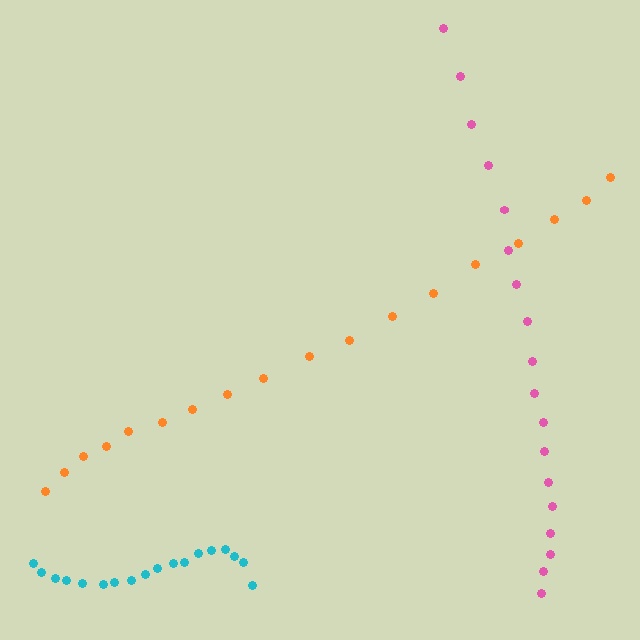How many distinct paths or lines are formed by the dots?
There are 3 distinct paths.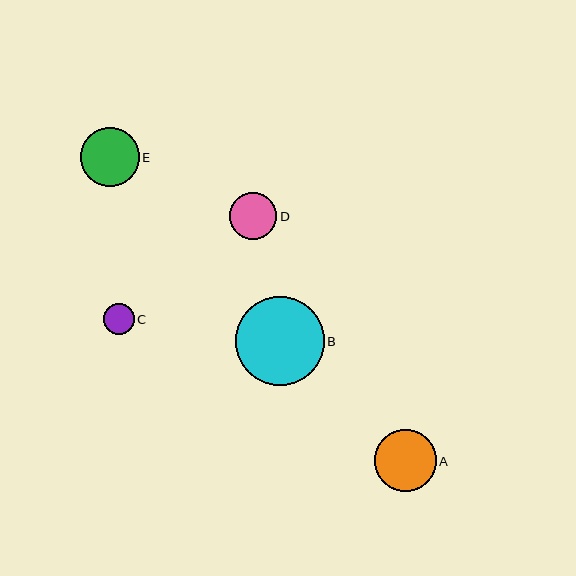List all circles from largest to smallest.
From largest to smallest: B, A, E, D, C.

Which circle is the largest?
Circle B is the largest with a size of approximately 89 pixels.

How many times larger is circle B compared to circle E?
Circle B is approximately 1.5 times the size of circle E.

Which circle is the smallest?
Circle C is the smallest with a size of approximately 31 pixels.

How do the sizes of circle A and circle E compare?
Circle A and circle E are approximately the same size.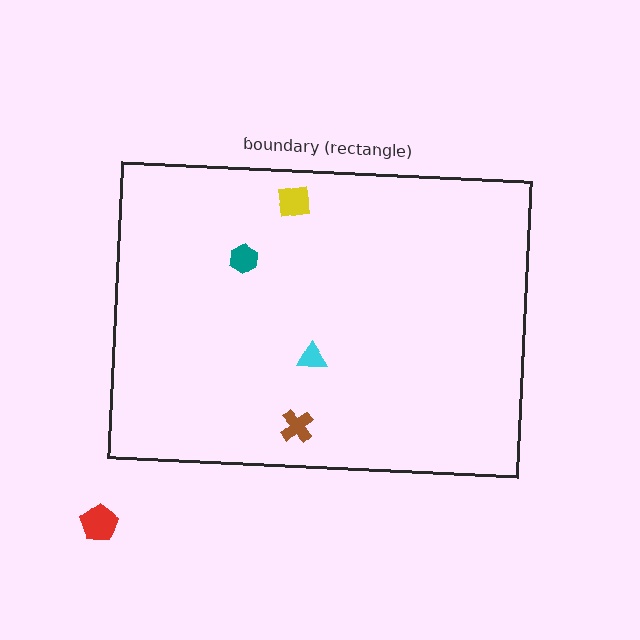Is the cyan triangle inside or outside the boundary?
Inside.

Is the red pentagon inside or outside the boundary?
Outside.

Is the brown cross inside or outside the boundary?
Inside.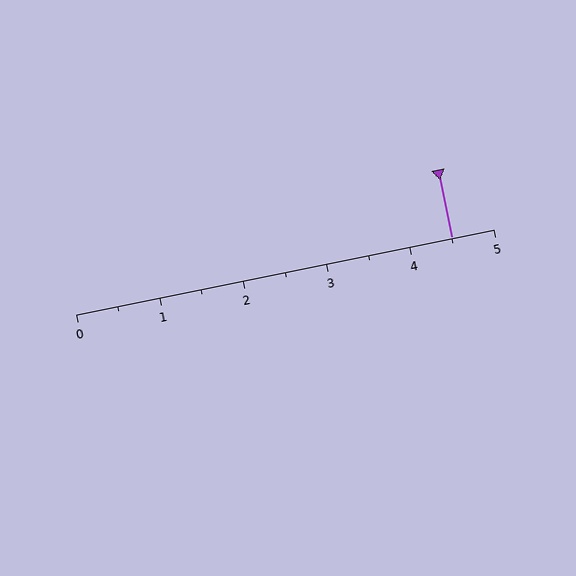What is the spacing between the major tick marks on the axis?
The major ticks are spaced 1 apart.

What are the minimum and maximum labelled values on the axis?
The axis runs from 0 to 5.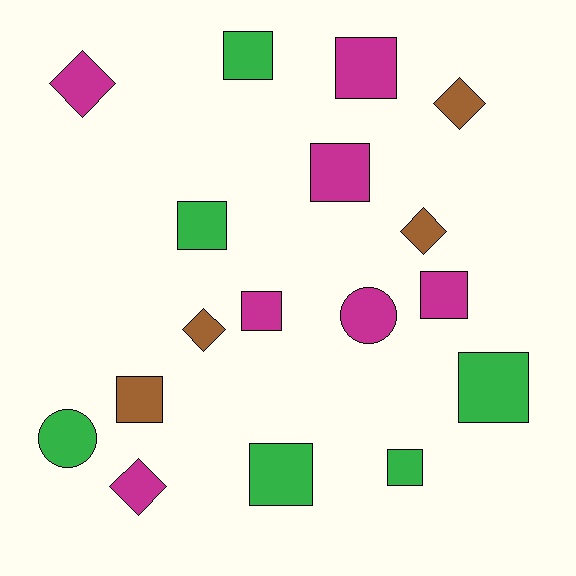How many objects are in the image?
There are 17 objects.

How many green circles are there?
There is 1 green circle.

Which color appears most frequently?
Magenta, with 7 objects.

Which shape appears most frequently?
Square, with 10 objects.